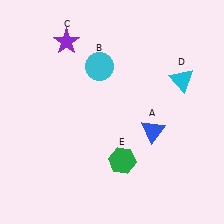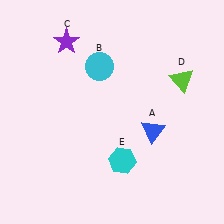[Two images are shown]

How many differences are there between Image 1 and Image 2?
There are 2 differences between the two images.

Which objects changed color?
D changed from cyan to lime. E changed from green to cyan.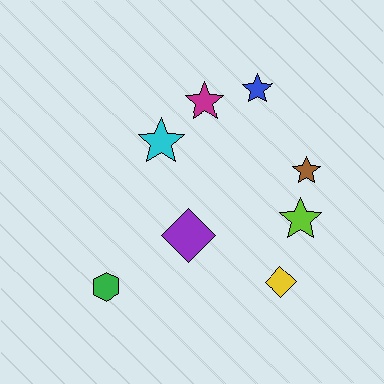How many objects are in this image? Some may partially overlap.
There are 8 objects.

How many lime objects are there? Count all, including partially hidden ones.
There is 1 lime object.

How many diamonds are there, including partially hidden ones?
There are 2 diamonds.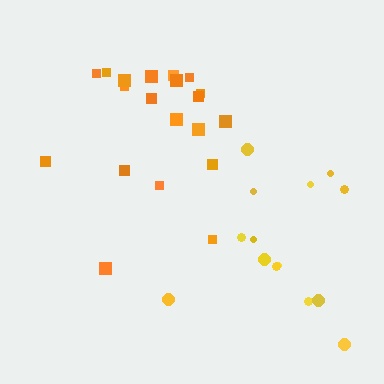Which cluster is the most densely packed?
Orange.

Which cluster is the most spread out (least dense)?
Yellow.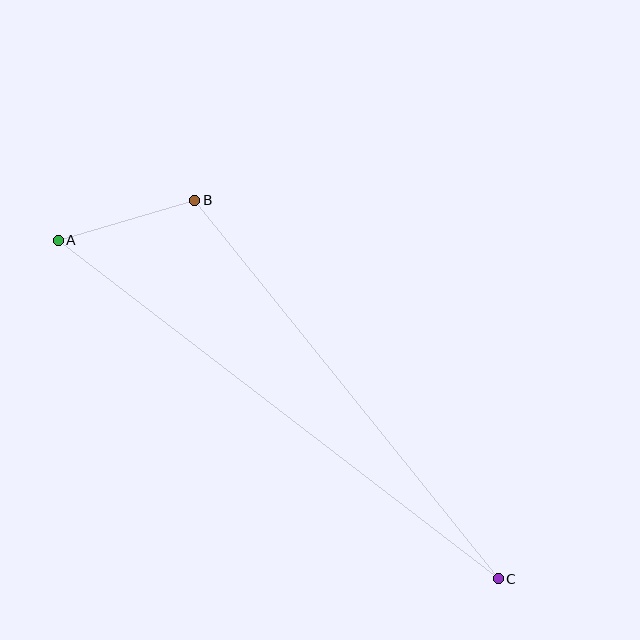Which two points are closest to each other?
Points A and B are closest to each other.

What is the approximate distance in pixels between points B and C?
The distance between B and C is approximately 485 pixels.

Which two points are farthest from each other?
Points A and C are farthest from each other.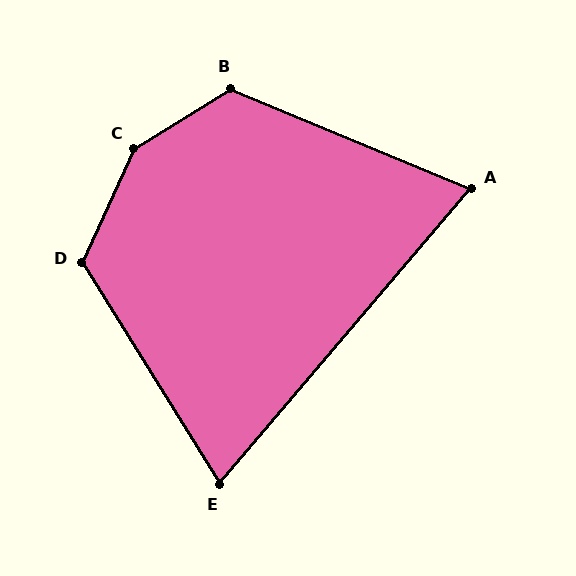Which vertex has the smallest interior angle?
E, at approximately 72 degrees.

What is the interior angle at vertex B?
Approximately 125 degrees (obtuse).